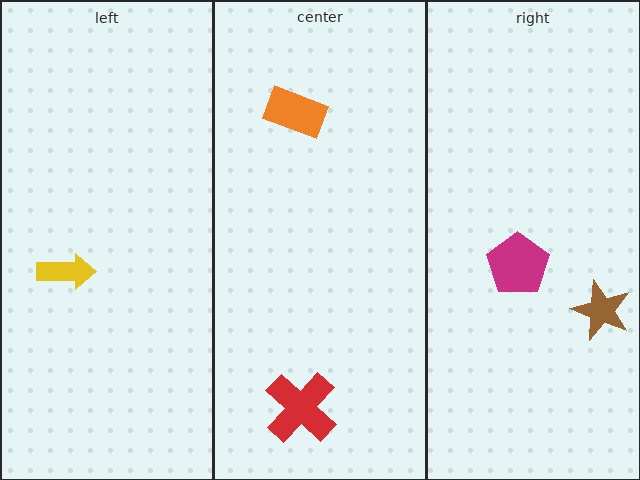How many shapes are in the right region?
2.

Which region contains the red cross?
The center region.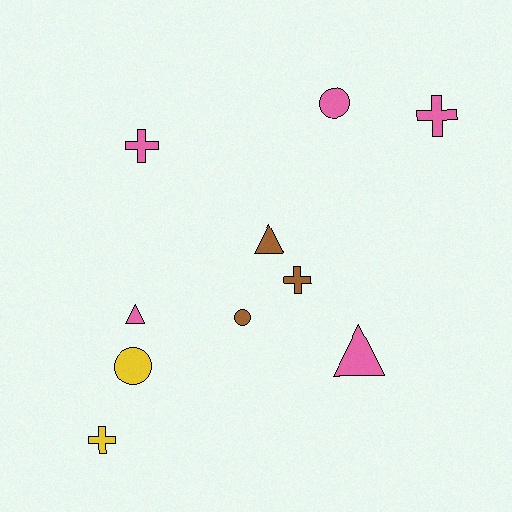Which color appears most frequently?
Pink, with 5 objects.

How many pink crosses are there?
There are 2 pink crosses.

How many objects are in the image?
There are 10 objects.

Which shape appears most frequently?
Cross, with 4 objects.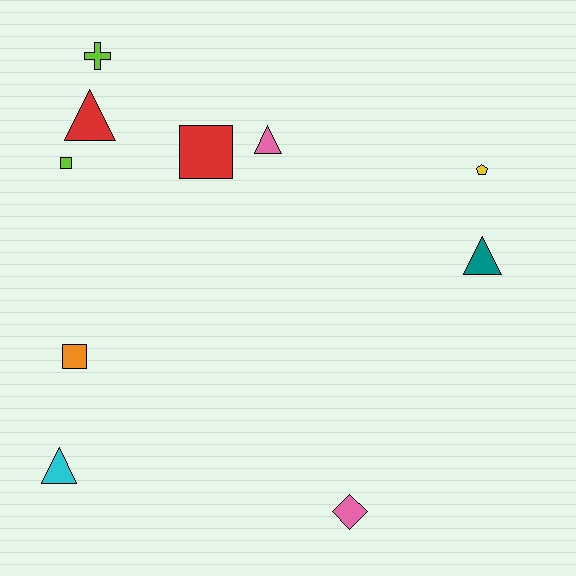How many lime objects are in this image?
There are 2 lime objects.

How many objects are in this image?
There are 10 objects.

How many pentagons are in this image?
There is 1 pentagon.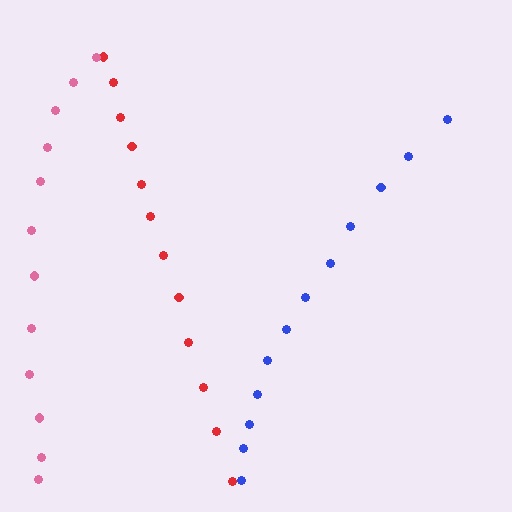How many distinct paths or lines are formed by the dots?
There are 3 distinct paths.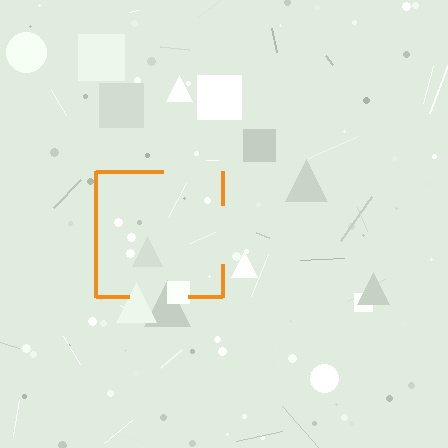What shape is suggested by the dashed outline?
The dashed outline suggests a square.